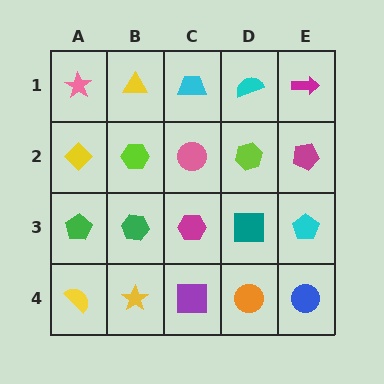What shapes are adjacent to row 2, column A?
A pink star (row 1, column A), a green pentagon (row 3, column A), a lime hexagon (row 2, column B).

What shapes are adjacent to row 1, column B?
A lime hexagon (row 2, column B), a pink star (row 1, column A), a cyan trapezoid (row 1, column C).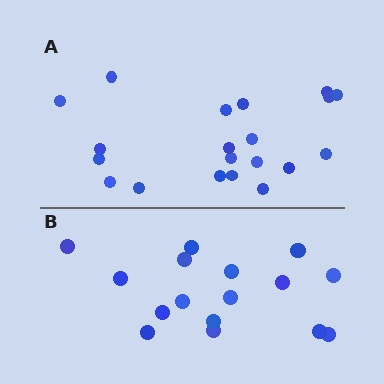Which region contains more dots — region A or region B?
Region A (the top region) has more dots.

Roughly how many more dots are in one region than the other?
Region A has about 4 more dots than region B.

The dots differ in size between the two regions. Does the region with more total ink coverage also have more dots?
No. Region B has more total ink coverage because its dots are larger, but region A actually contains more individual dots. Total area can be misleading — the number of items is what matters here.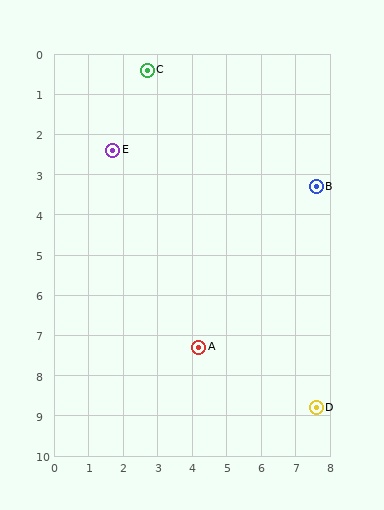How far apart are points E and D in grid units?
Points E and D are about 8.7 grid units apart.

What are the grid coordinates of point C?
Point C is at approximately (2.7, 0.4).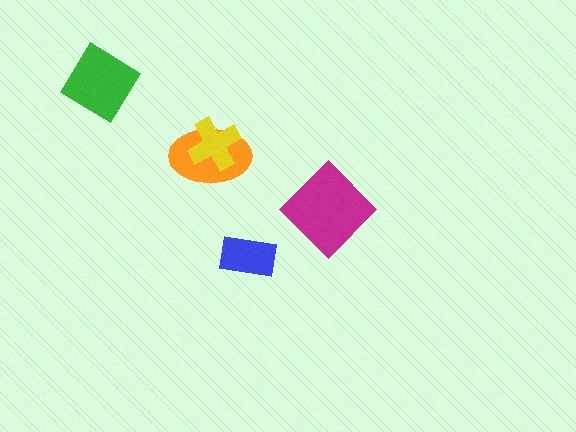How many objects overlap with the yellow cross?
1 object overlaps with the yellow cross.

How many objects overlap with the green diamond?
0 objects overlap with the green diamond.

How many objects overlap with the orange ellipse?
1 object overlaps with the orange ellipse.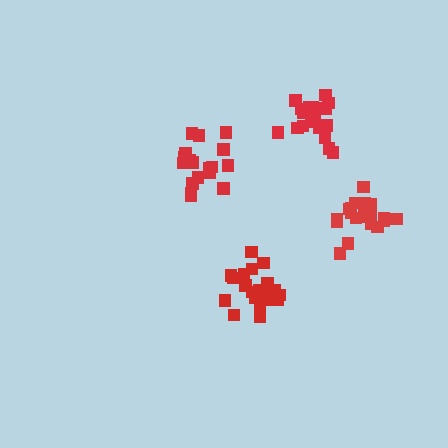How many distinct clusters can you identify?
There are 4 distinct clusters.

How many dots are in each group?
Group 1: 18 dots, Group 2: 21 dots, Group 3: 19 dots, Group 4: 21 dots (79 total).